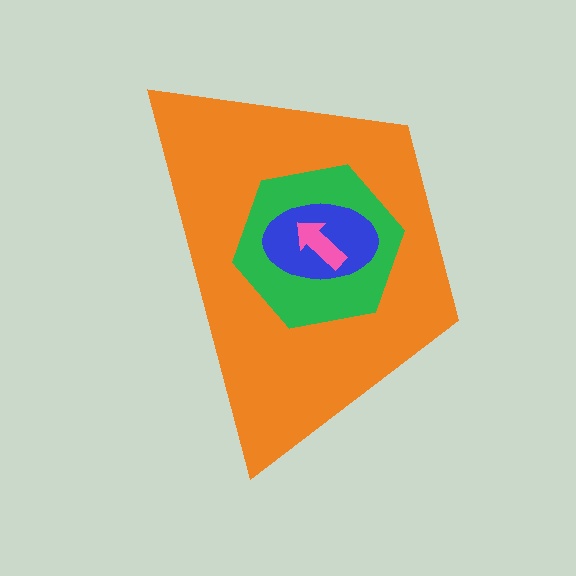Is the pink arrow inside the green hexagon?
Yes.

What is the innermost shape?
The pink arrow.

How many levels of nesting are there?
4.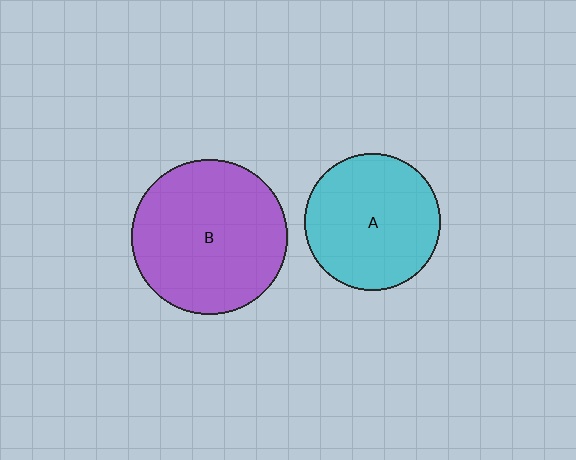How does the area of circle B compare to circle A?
Approximately 1.3 times.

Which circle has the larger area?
Circle B (purple).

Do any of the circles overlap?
No, none of the circles overlap.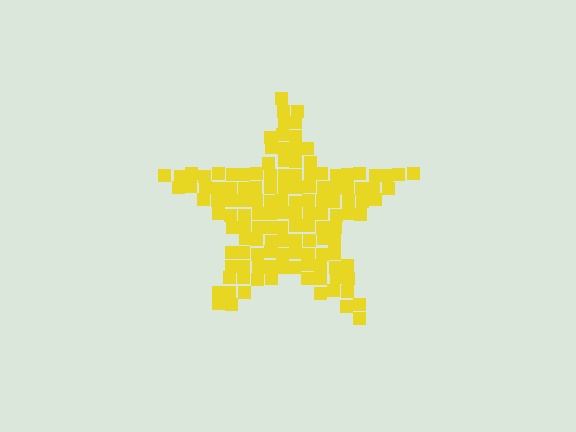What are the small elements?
The small elements are squares.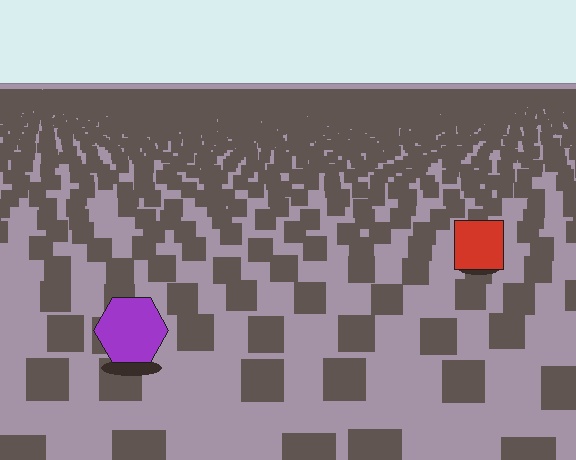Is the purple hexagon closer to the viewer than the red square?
Yes. The purple hexagon is closer — you can tell from the texture gradient: the ground texture is coarser near it.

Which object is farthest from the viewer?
The red square is farthest from the viewer. It appears smaller and the ground texture around it is denser.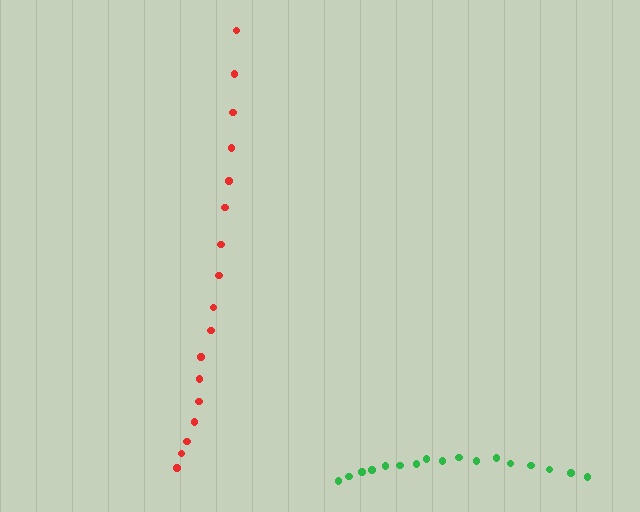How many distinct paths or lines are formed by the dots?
There are 2 distinct paths.